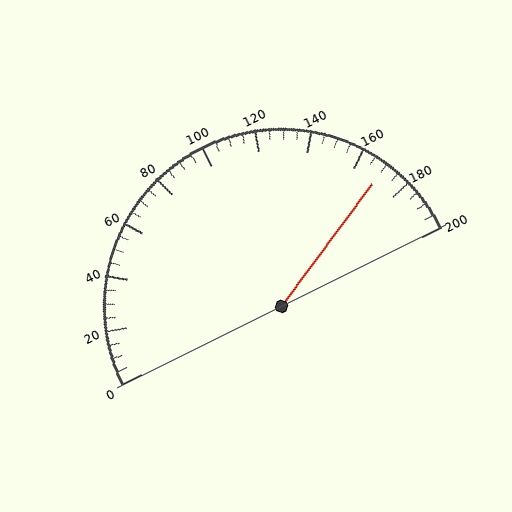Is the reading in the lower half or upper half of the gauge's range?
The reading is in the upper half of the range (0 to 200).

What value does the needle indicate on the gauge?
The needle indicates approximately 170.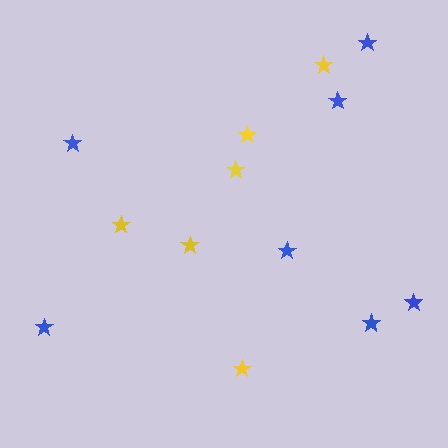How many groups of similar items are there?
There are 2 groups: one group of yellow stars (6) and one group of blue stars (7).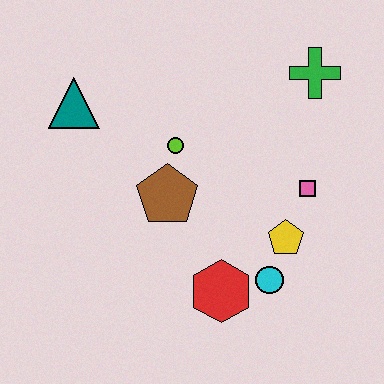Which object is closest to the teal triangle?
The lime circle is closest to the teal triangle.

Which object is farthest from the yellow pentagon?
The teal triangle is farthest from the yellow pentagon.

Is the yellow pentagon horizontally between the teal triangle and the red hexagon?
No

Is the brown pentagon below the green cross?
Yes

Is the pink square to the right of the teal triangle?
Yes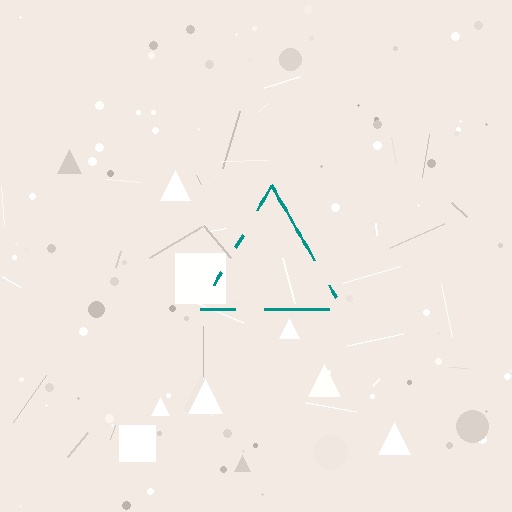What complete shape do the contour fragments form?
The contour fragments form a triangle.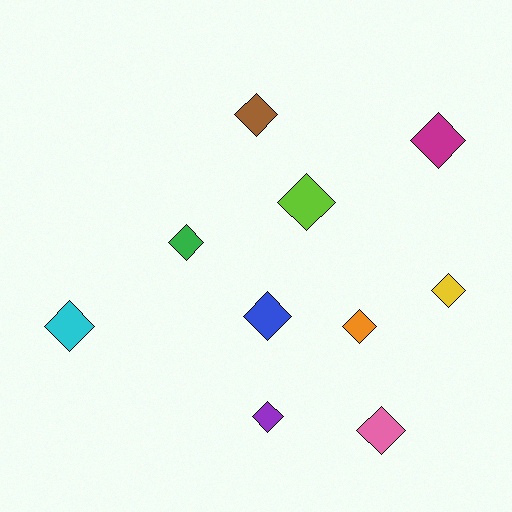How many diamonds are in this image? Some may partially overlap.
There are 10 diamonds.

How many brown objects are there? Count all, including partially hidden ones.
There is 1 brown object.